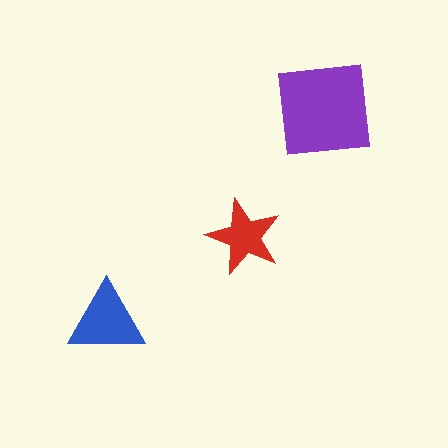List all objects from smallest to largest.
The red star, the blue triangle, the purple square.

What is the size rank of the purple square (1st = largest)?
1st.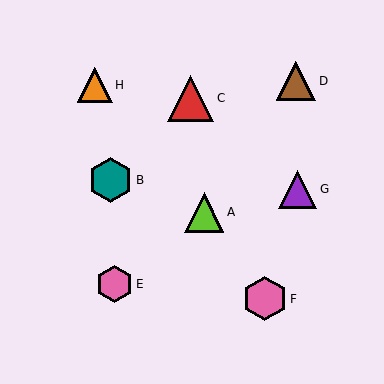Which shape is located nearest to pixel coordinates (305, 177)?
The purple triangle (labeled G) at (298, 189) is nearest to that location.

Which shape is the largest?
The red triangle (labeled C) is the largest.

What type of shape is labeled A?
Shape A is a lime triangle.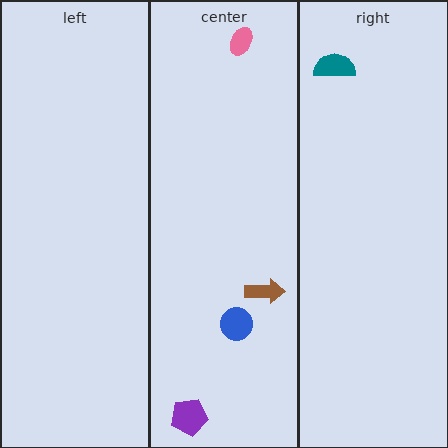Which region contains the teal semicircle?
The right region.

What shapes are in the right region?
The teal semicircle.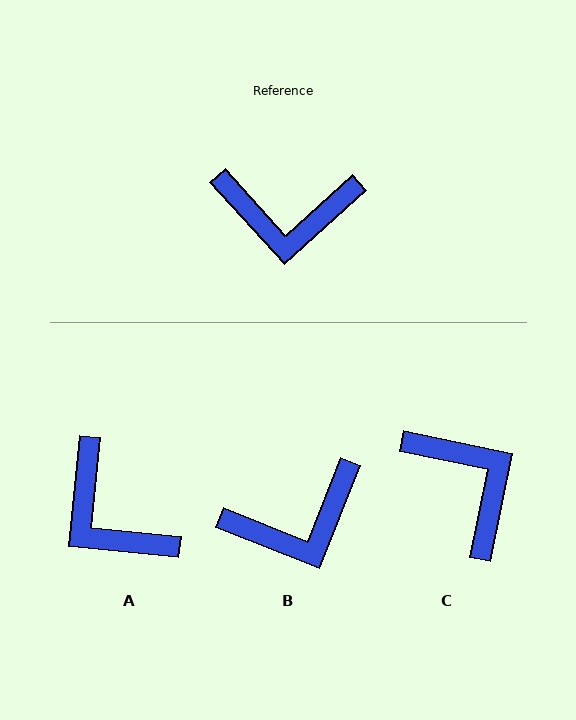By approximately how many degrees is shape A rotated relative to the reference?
Approximately 48 degrees clockwise.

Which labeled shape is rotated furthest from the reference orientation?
C, about 126 degrees away.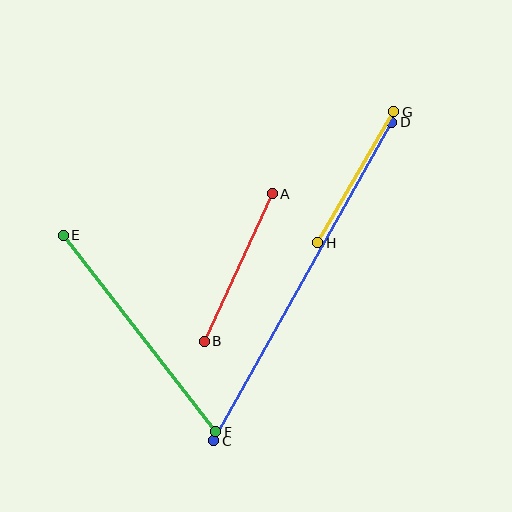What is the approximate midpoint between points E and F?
The midpoint is at approximately (139, 333) pixels.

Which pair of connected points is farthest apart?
Points C and D are farthest apart.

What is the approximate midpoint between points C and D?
The midpoint is at approximately (303, 282) pixels.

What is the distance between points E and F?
The distance is approximately 249 pixels.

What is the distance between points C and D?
The distance is approximately 365 pixels.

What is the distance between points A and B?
The distance is approximately 163 pixels.